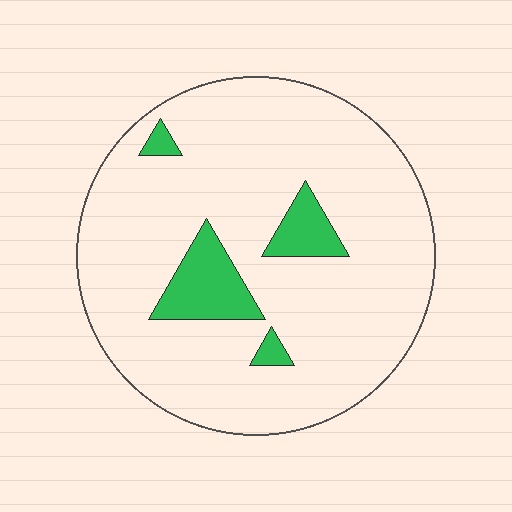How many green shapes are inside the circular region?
4.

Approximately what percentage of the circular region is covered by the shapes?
Approximately 10%.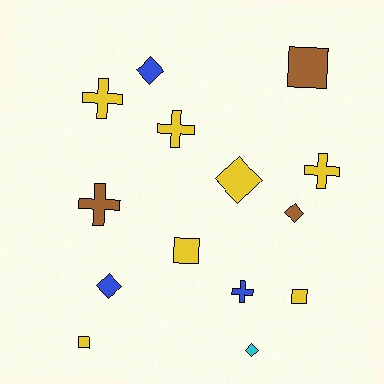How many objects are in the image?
There are 14 objects.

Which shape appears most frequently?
Diamond, with 5 objects.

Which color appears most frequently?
Yellow, with 7 objects.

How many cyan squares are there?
There are no cyan squares.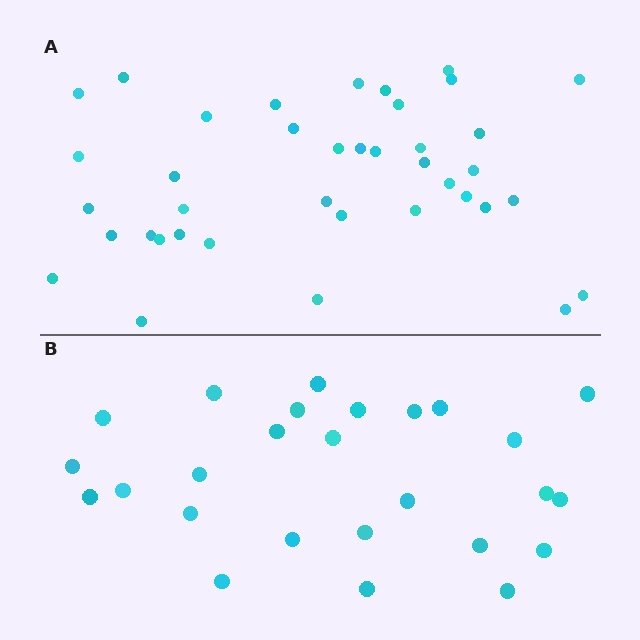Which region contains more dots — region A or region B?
Region A (the top region) has more dots.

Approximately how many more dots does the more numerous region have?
Region A has approximately 15 more dots than region B.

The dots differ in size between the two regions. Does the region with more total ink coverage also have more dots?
No. Region B has more total ink coverage because its dots are larger, but region A actually contains more individual dots. Total area can be misleading — the number of items is what matters here.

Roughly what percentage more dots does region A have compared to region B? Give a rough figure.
About 50% more.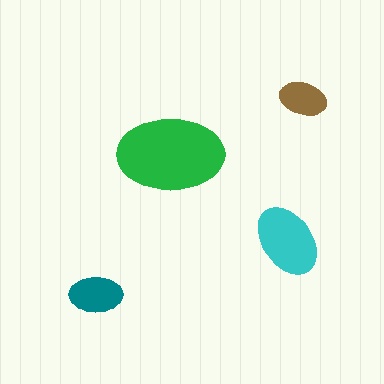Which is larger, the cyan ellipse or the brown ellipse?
The cyan one.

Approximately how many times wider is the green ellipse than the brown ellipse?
About 2.5 times wider.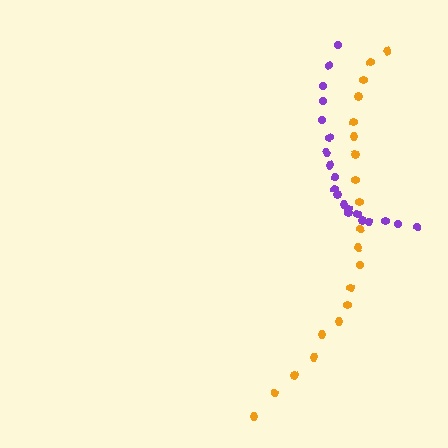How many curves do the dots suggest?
There are 2 distinct paths.